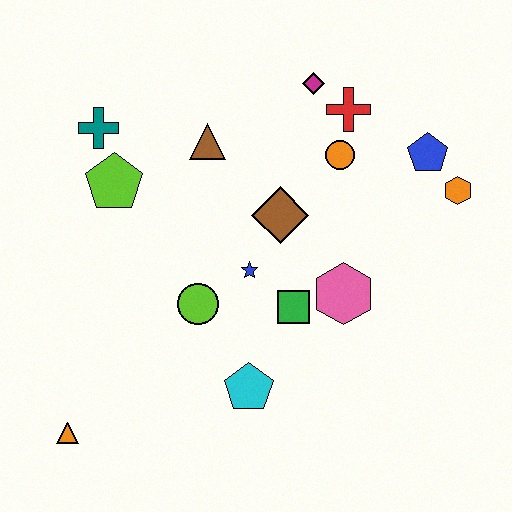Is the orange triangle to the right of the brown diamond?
No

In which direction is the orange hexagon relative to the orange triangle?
The orange hexagon is to the right of the orange triangle.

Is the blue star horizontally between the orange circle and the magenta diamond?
No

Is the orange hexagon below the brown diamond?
No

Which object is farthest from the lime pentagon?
The orange hexagon is farthest from the lime pentagon.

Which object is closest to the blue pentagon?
The orange hexagon is closest to the blue pentagon.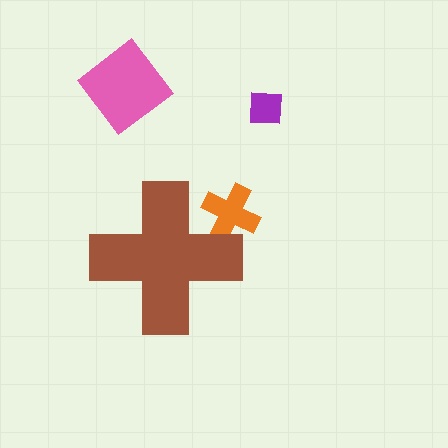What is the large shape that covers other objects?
A brown cross.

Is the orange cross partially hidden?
Yes, the orange cross is partially hidden behind the brown cross.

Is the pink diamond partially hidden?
No, the pink diamond is fully visible.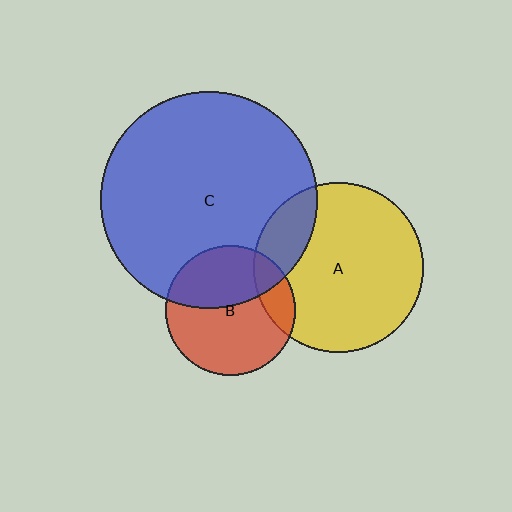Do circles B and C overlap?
Yes.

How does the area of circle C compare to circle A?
Approximately 1.6 times.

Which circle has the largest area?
Circle C (blue).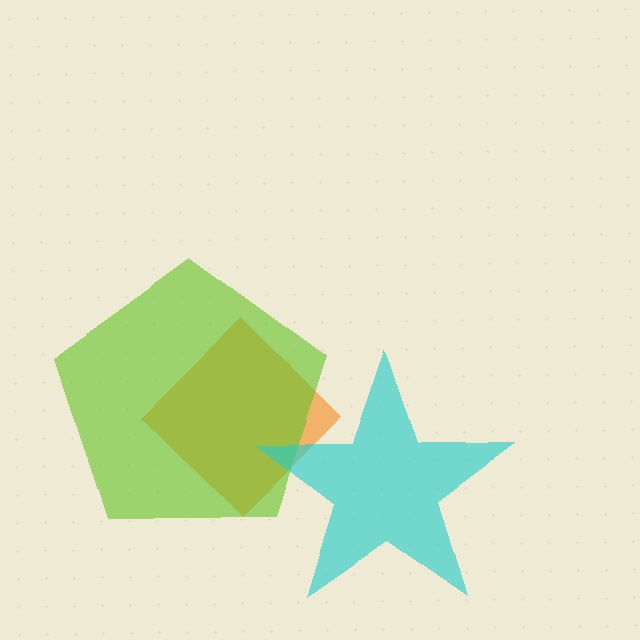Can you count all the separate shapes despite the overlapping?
Yes, there are 3 separate shapes.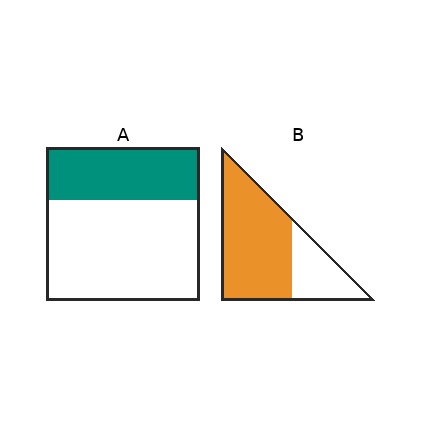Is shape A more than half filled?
No.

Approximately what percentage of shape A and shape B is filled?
A is approximately 35% and B is approximately 70%.